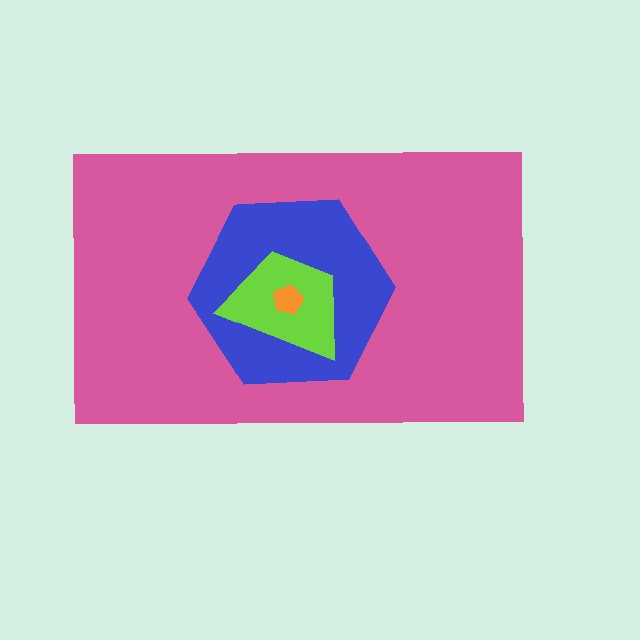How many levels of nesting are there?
4.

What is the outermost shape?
The pink rectangle.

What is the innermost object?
The orange pentagon.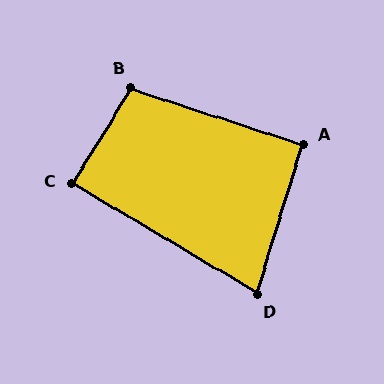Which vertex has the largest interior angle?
B, at approximately 104 degrees.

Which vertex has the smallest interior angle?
D, at approximately 76 degrees.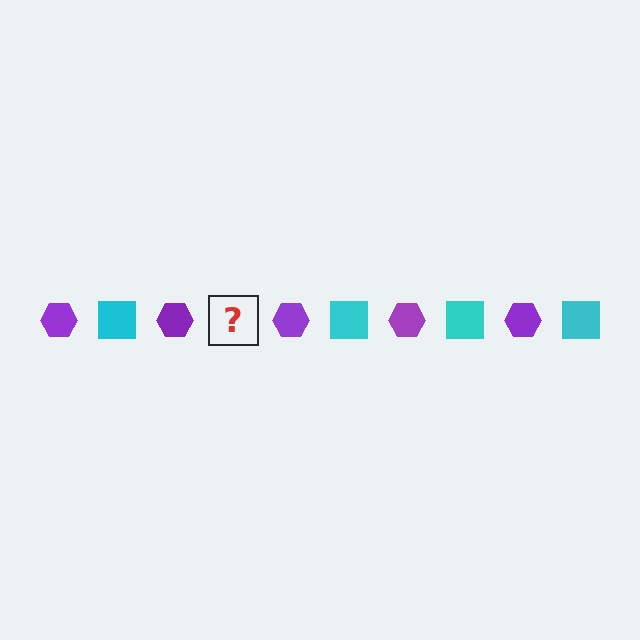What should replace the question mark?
The question mark should be replaced with a cyan square.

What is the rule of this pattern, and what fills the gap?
The rule is that the pattern alternates between purple hexagon and cyan square. The gap should be filled with a cyan square.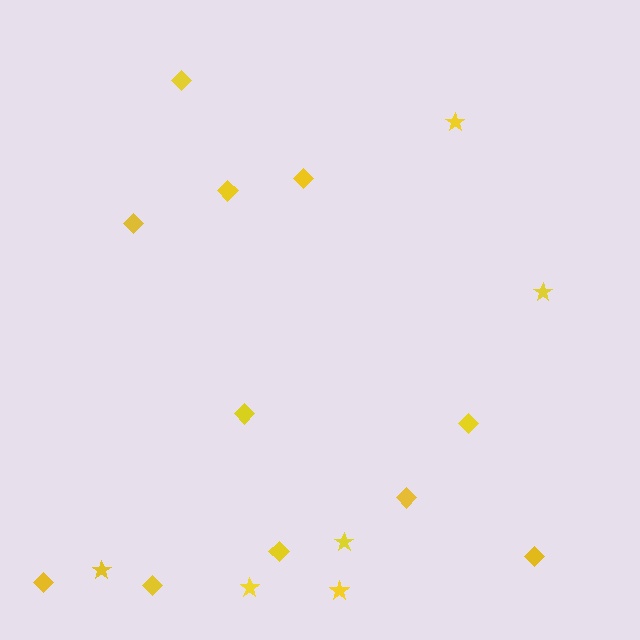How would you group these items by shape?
There are 2 groups: one group of stars (6) and one group of diamonds (11).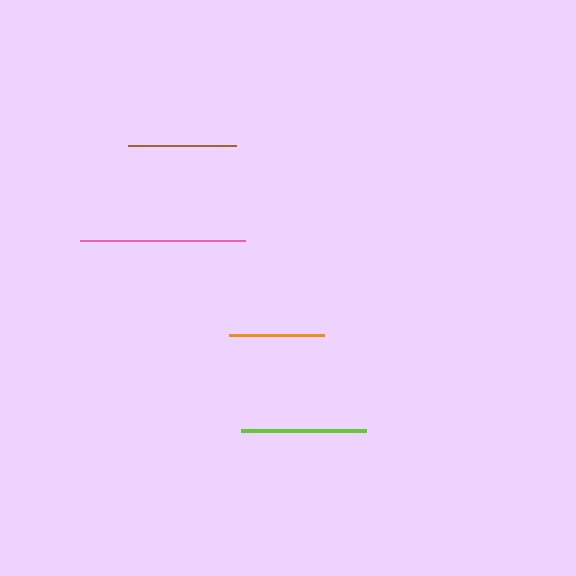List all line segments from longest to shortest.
From longest to shortest: pink, lime, brown, orange.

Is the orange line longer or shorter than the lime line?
The lime line is longer than the orange line.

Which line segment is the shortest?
The orange line is the shortest at approximately 95 pixels.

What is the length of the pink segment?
The pink segment is approximately 165 pixels long.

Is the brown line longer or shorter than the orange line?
The brown line is longer than the orange line.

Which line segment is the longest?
The pink line is the longest at approximately 165 pixels.